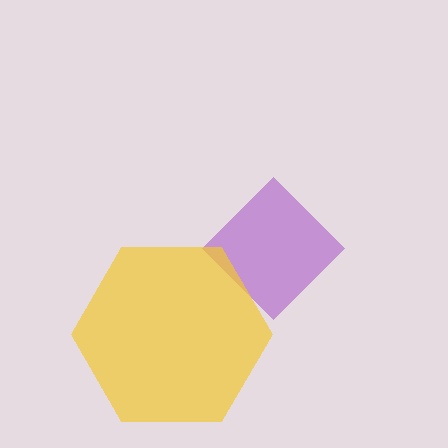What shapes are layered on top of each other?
The layered shapes are: a purple diamond, a yellow hexagon.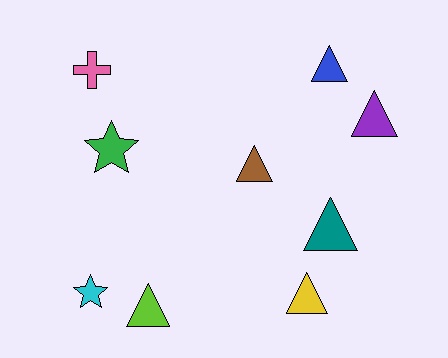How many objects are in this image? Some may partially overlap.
There are 9 objects.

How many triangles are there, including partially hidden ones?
There are 6 triangles.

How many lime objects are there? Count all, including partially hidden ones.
There is 1 lime object.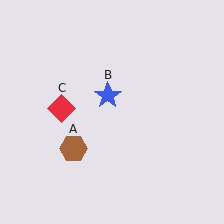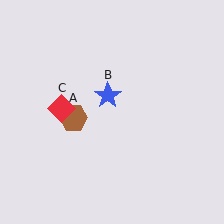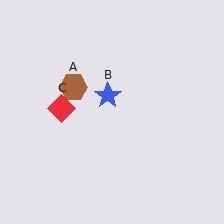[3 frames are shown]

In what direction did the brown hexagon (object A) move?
The brown hexagon (object A) moved up.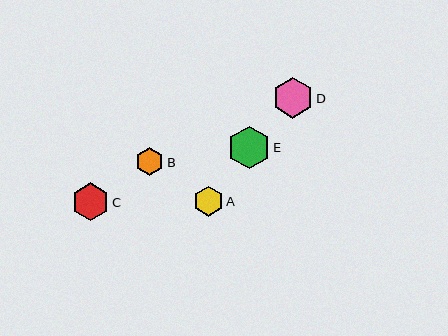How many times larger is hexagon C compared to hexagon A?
Hexagon C is approximately 1.3 times the size of hexagon A.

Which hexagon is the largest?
Hexagon E is the largest with a size of approximately 43 pixels.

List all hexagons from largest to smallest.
From largest to smallest: E, D, C, A, B.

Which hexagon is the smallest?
Hexagon B is the smallest with a size of approximately 28 pixels.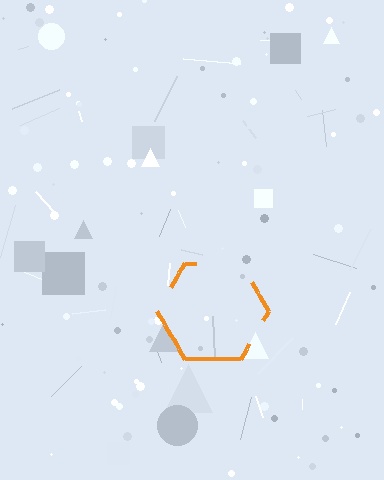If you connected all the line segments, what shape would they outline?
They would outline a hexagon.